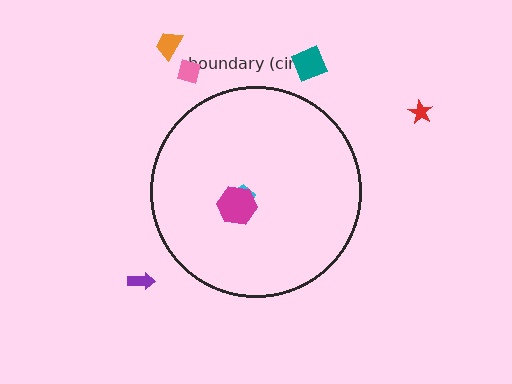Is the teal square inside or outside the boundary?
Outside.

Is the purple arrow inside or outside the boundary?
Outside.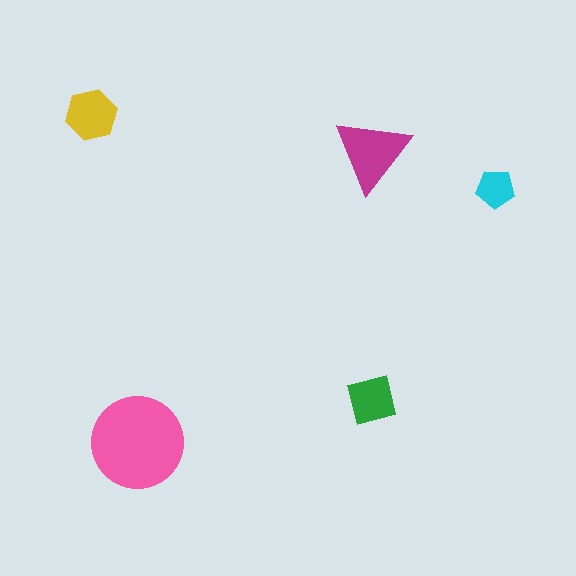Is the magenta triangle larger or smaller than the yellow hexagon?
Larger.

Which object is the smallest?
The cyan pentagon.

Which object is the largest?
The pink circle.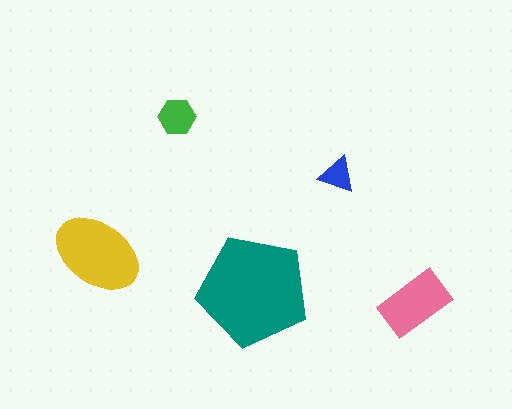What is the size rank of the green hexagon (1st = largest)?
4th.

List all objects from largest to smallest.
The teal pentagon, the yellow ellipse, the pink rectangle, the green hexagon, the blue triangle.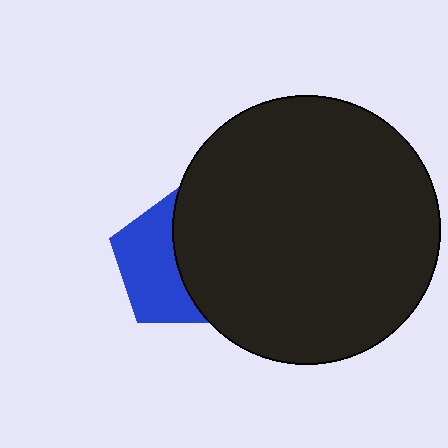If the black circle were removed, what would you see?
You would see the complete blue pentagon.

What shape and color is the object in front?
The object in front is a black circle.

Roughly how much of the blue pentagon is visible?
About half of it is visible (roughly 49%).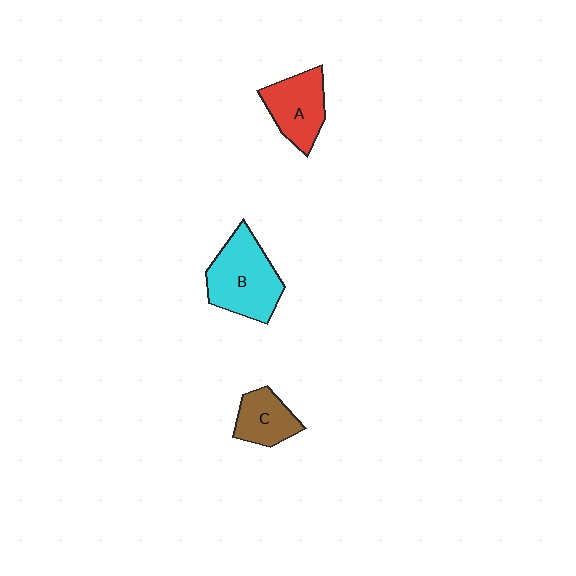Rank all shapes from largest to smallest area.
From largest to smallest: B (cyan), A (red), C (brown).